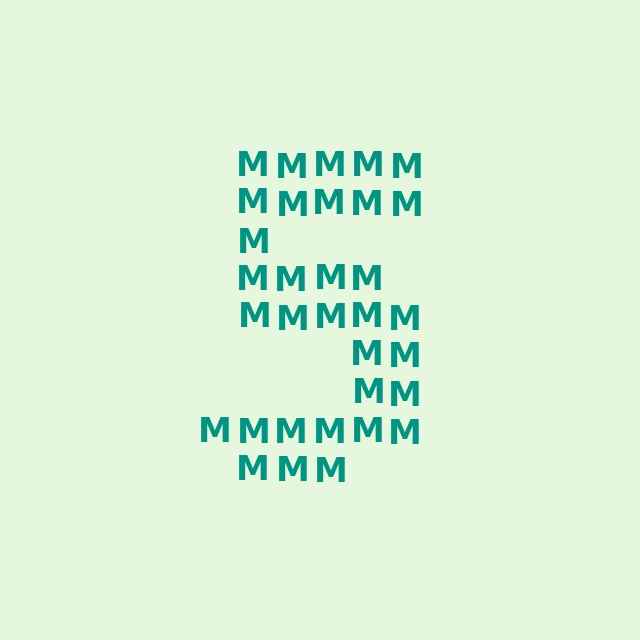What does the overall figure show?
The overall figure shows the digit 5.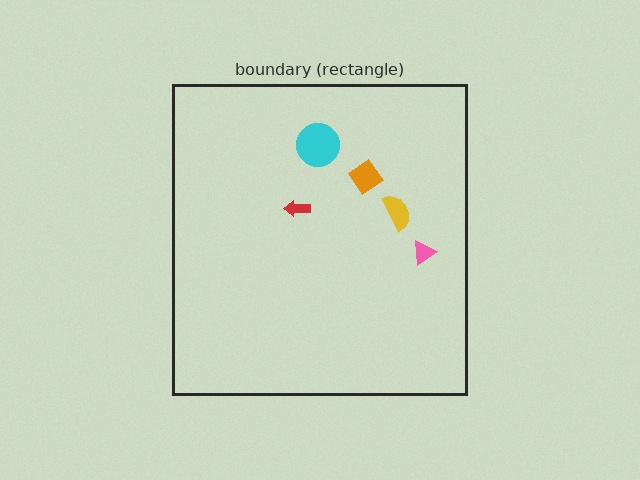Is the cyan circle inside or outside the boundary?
Inside.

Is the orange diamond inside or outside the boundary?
Inside.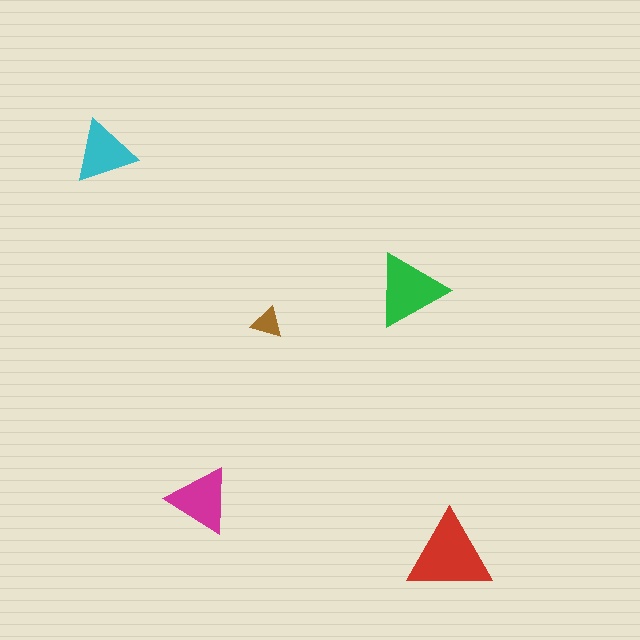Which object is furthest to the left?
The cyan triangle is leftmost.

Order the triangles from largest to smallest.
the red one, the green one, the magenta one, the cyan one, the brown one.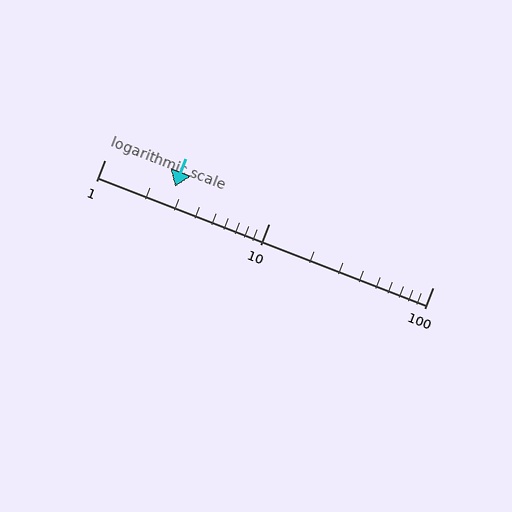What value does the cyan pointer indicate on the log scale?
The pointer indicates approximately 2.7.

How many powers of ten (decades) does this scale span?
The scale spans 2 decades, from 1 to 100.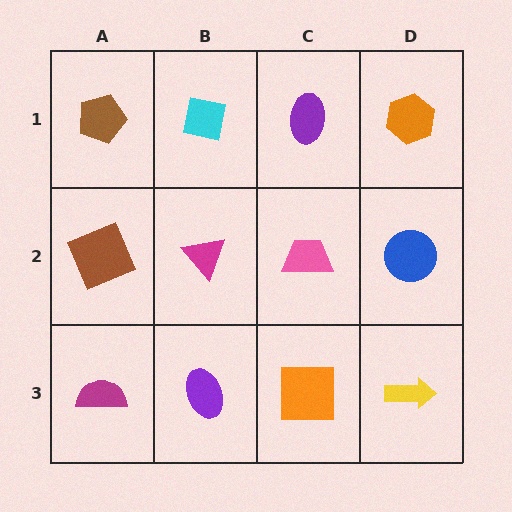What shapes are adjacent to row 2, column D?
An orange hexagon (row 1, column D), a yellow arrow (row 3, column D), a pink trapezoid (row 2, column C).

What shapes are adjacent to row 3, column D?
A blue circle (row 2, column D), an orange square (row 3, column C).